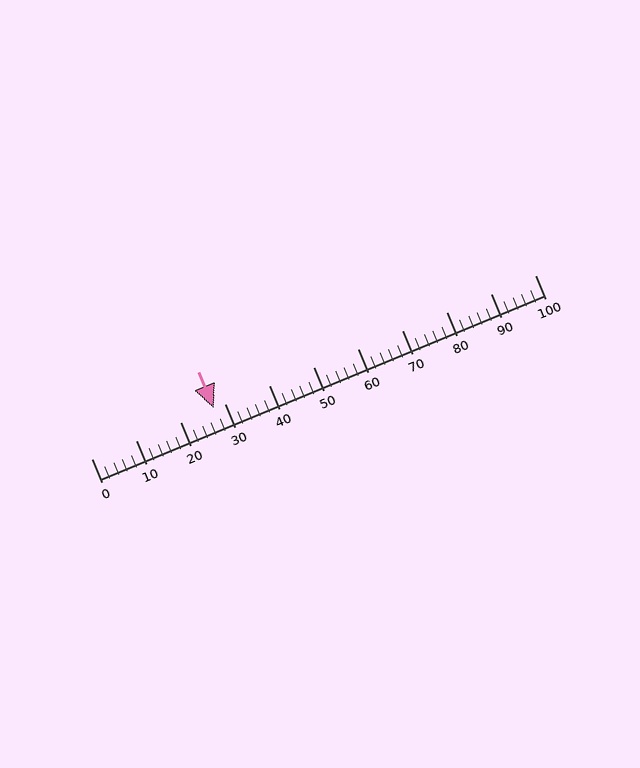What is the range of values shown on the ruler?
The ruler shows values from 0 to 100.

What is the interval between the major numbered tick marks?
The major tick marks are spaced 10 units apart.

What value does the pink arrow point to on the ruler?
The pink arrow points to approximately 28.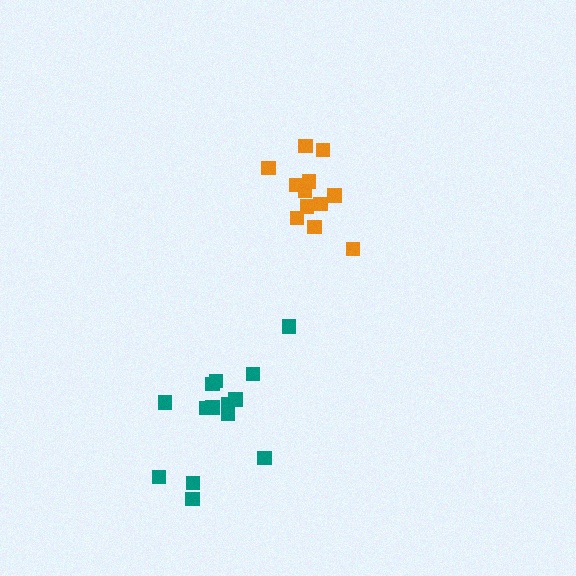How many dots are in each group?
Group 1: 12 dots, Group 2: 14 dots (26 total).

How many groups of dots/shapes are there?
There are 2 groups.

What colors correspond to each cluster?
The clusters are colored: orange, teal.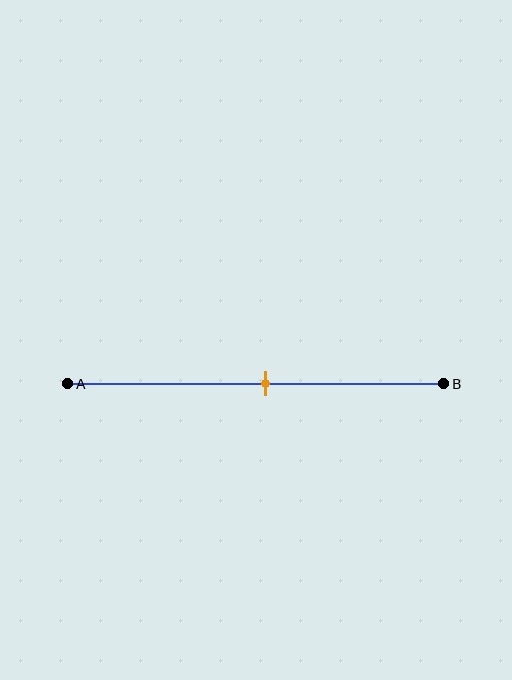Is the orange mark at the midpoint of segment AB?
Yes, the mark is approximately at the midpoint.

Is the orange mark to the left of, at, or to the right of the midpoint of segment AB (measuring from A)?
The orange mark is approximately at the midpoint of segment AB.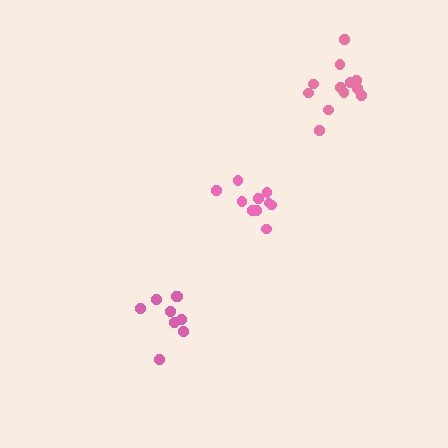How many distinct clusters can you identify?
There are 3 distinct clusters.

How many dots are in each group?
Group 1: 9 dots, Group 2: 12 dots, Group 3: 10 dots (31 total).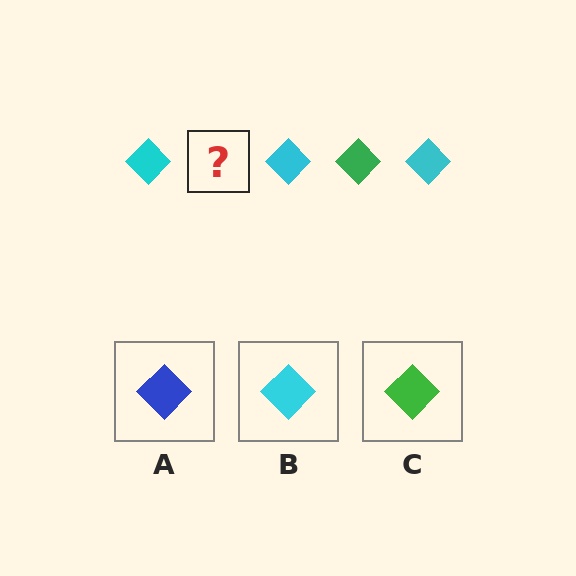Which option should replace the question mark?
Option C.